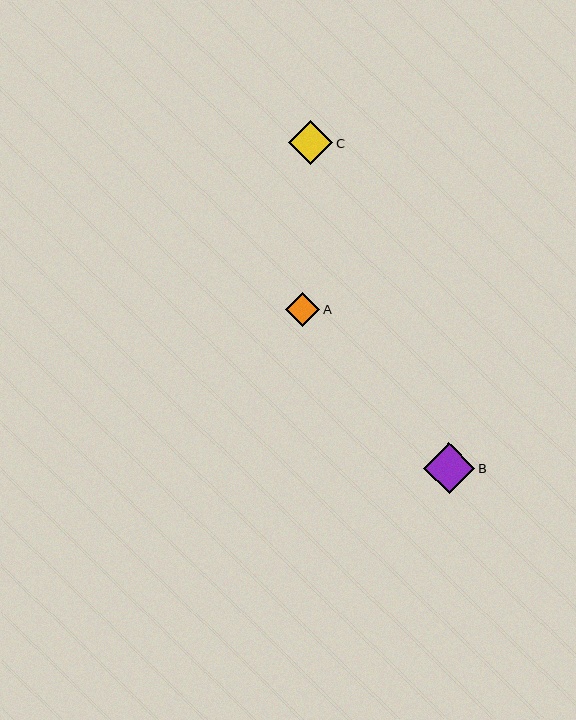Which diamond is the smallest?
Diamond A is the smallest with a size of approximately 34 pixels.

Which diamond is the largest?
Diamond B is the largest with a size of approximately 51 pixels.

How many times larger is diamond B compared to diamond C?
Diamond B is approximately 1.2 times the size of diamond C.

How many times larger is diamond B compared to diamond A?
Diamond B is approximately 1.5 times the size of diamond A.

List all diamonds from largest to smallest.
From largest to smallest: B, C, A.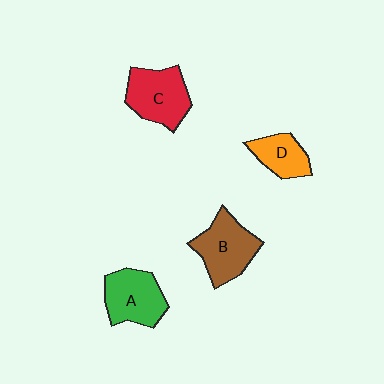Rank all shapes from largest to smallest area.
From largest to smallest: C (red), B (brown), A (green), D (orange).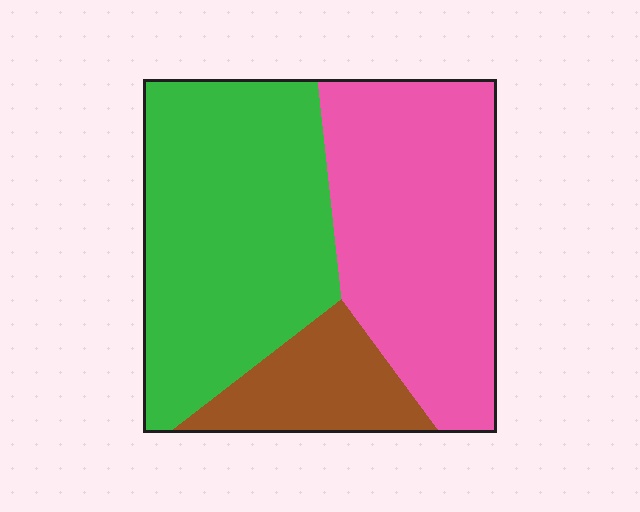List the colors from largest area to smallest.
From largest to smallest: green, pink, brown.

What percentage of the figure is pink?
Pink covers about 40% of the figure.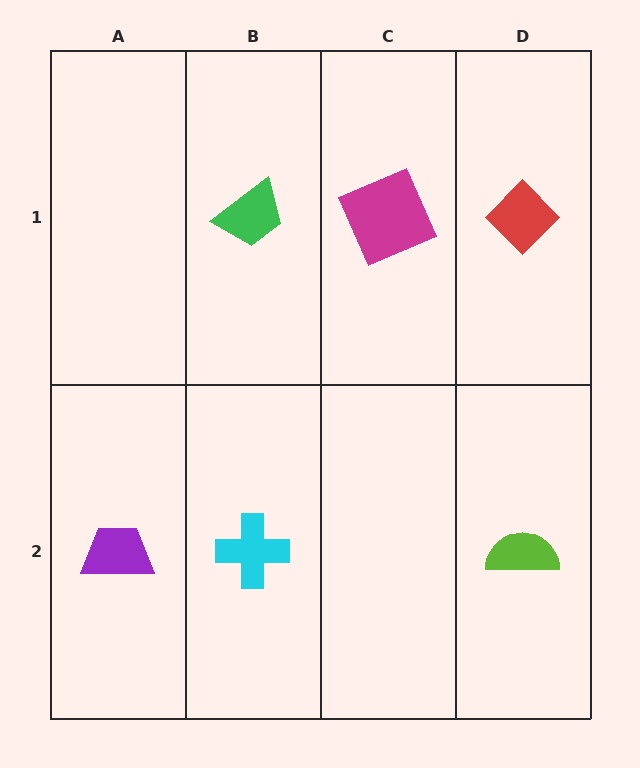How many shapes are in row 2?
3 shapes.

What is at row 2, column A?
A purple trapezoid.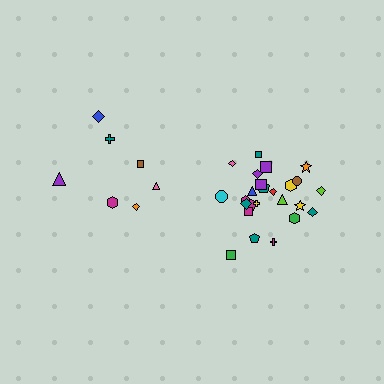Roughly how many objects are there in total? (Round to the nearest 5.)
Roughly 30 objects in total.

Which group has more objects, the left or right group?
The right group.